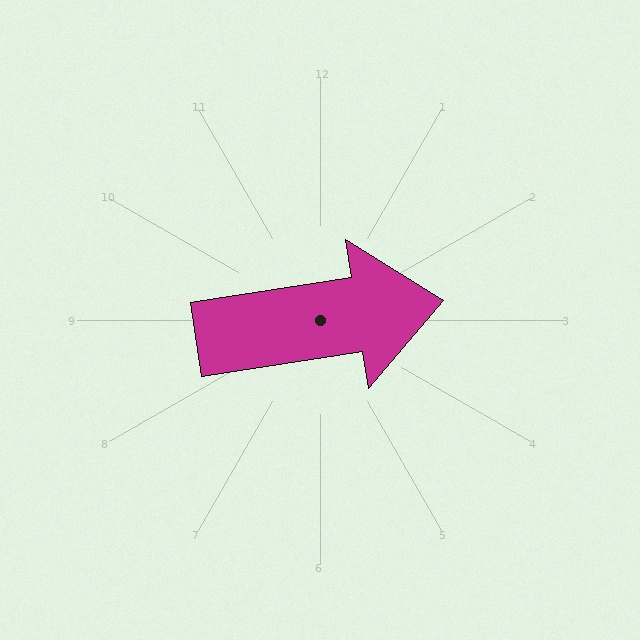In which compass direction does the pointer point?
East.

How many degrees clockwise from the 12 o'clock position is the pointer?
Approximately 81 degrees.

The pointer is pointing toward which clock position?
Roughly 3 o'clock.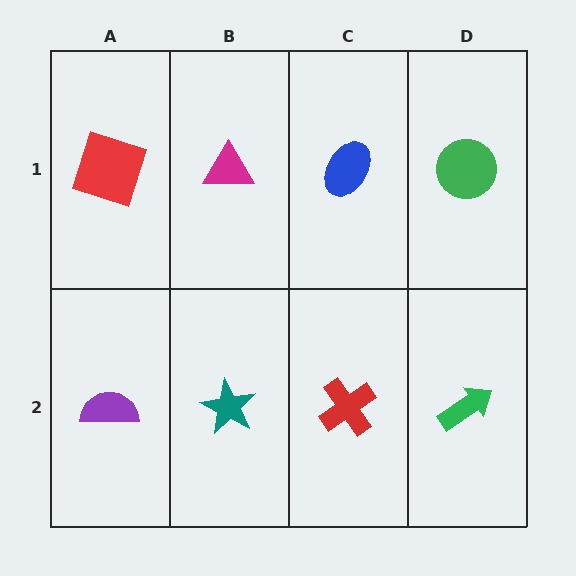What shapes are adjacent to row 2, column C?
A blue ellipse (row 1, column C), a teal star (row 2, column B), a green arrow (row 2, column D).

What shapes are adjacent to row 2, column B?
A magenta triangle (row 1, column B), a purple semicircle (row 2, column A), a red cross (row 2, column C).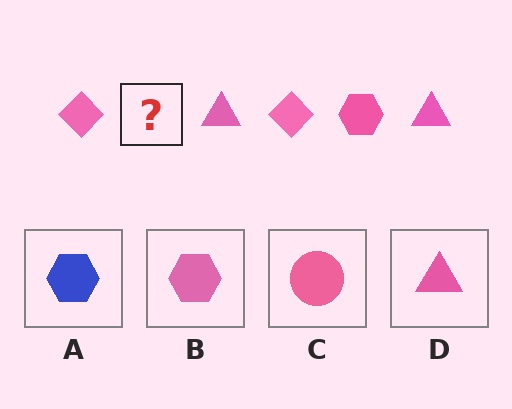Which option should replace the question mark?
Option B.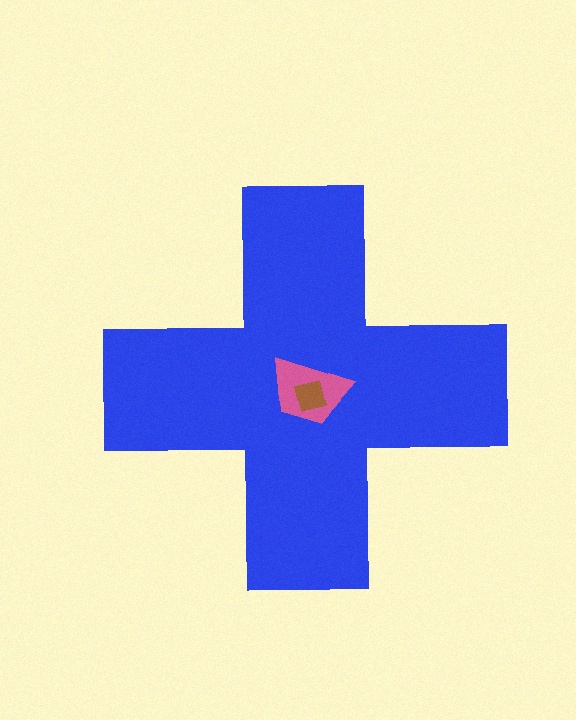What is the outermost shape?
The blue cross.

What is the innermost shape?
The brown square.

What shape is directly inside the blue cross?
The pink trapezoid.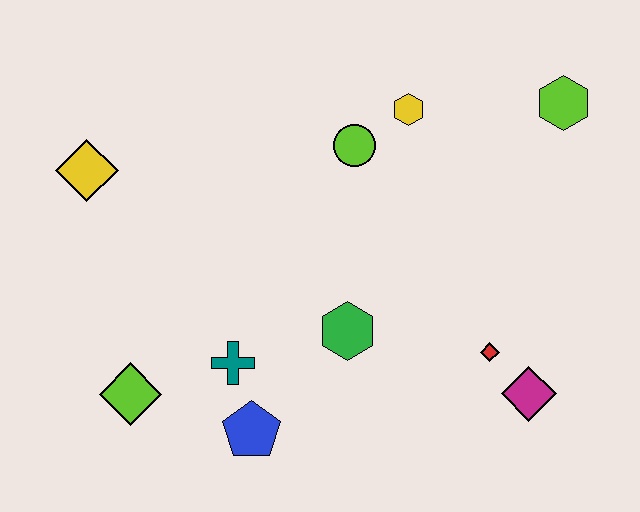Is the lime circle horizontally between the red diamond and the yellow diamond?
Yes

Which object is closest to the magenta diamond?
The red diamond is closest to the magenta diamond.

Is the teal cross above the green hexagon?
No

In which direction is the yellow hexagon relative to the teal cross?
The yellow hexagon is above the teal cross.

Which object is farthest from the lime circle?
The lime diamond is farthest from the lime circle.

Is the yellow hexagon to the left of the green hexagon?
No